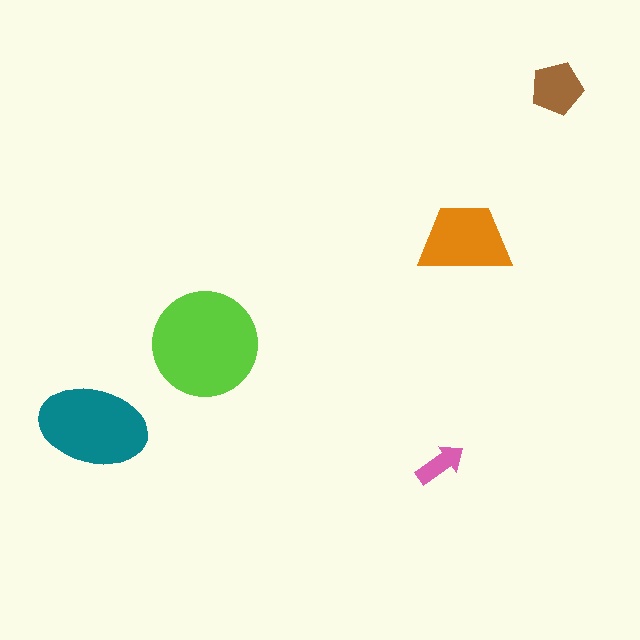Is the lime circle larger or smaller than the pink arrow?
Larger.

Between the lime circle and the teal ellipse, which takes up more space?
The lime circle.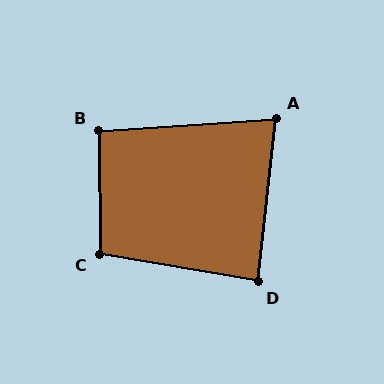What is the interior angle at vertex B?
Approximately 94 degrees (approximately right).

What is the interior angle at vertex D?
Approximately 86 degrees (approximately right).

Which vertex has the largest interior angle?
C, at approximately 100 degrees.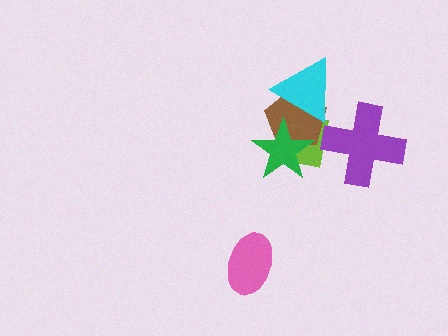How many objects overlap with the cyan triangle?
2 objects overlap with the cyan triangle.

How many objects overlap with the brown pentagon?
3 objects overlap with the brown pentagon.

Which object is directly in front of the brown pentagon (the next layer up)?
The green star is directly in front of the brown pentagon.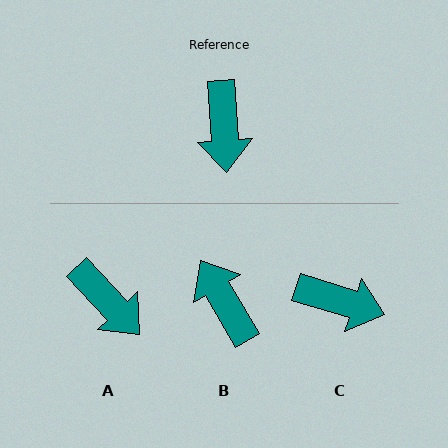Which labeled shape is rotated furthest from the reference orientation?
B, about 153 degrees away.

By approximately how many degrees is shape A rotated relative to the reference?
Approximately 40 degrees counter-clockwise.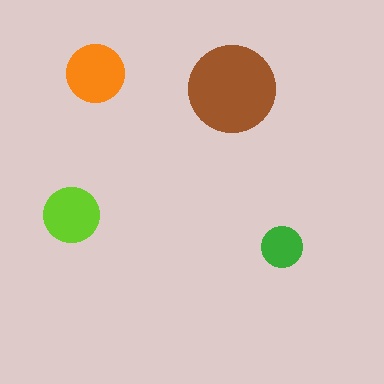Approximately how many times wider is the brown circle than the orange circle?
About 1.5 times wider.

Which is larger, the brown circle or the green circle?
The brown one.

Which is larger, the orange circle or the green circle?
The orange one.